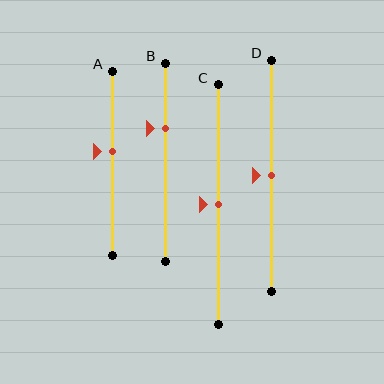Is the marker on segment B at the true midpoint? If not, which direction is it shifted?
No, the marker on segment B is shifted upward by about 17% of the segment length.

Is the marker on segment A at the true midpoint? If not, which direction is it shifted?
No, the marker on segment A is shifted upward by about 6% of the segment length.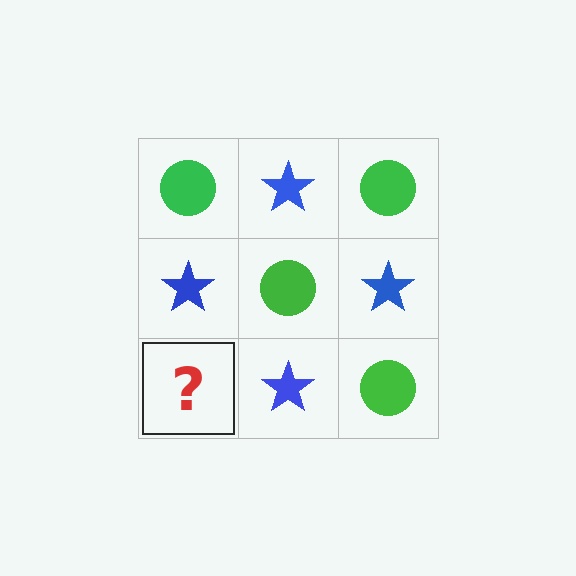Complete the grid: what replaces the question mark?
The question mark should be replaced with a green circle.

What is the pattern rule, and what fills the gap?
The rule is that it alternates green circle and blue star in a checkerboard pattern. The gap should be filled with a green circle.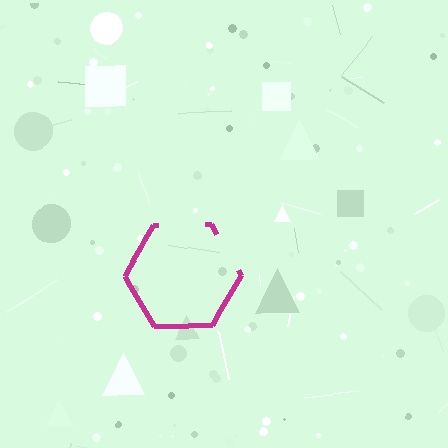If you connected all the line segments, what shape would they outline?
They would outline a hexagon.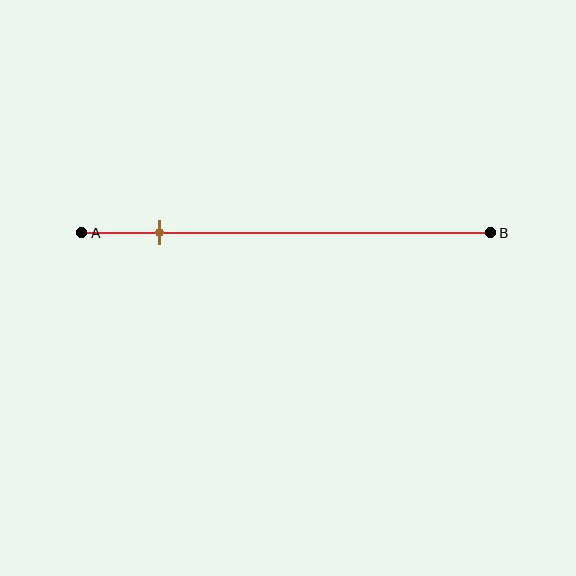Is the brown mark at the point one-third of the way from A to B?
No, the mark is at about 20% from A, not at the 33% one-third point.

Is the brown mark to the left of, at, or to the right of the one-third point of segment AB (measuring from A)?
The brown mark is to the left of the one-third point of segment AB.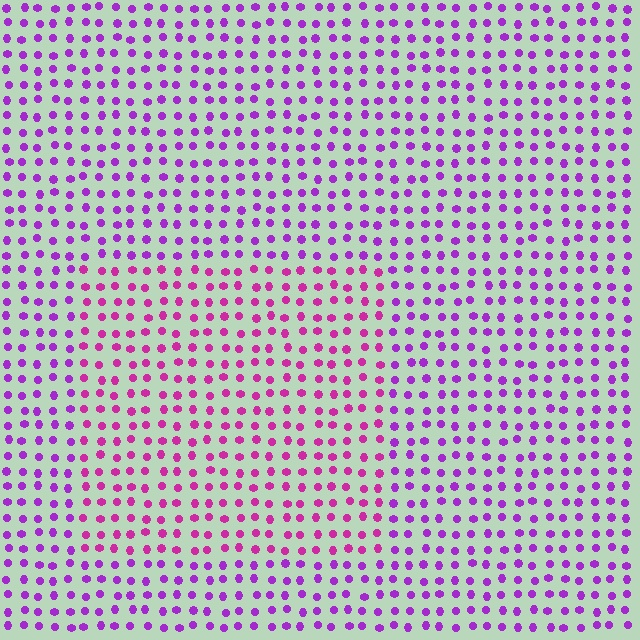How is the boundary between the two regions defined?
The boundary is defined purely by a slight shift in hue (about 30 degrees). Spacing, size, and orientation are identical on both sides.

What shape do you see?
I see a rectangle.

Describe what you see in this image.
The image is filled with small purple elements in a uniform arrangement. A rectangle-shaped region is visible where the elements are tinted to a slightly different hue, forming a subtle color boundary.